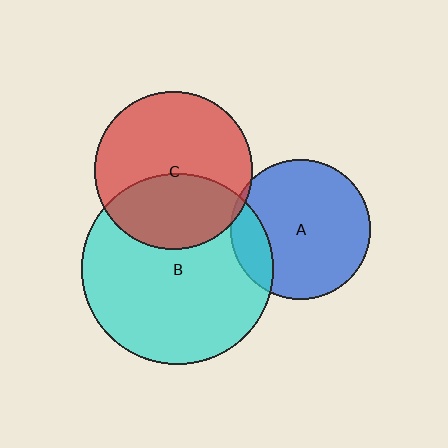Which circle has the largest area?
Circle B (cyan).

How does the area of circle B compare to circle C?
Approximately 1.5 times.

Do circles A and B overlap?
Yes.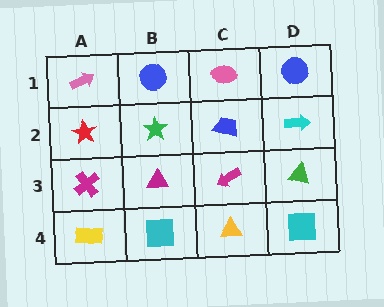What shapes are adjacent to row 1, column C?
A blue trapezoid (row 2, column C), a blue circle (row 1, column B), a blue circle (row 1, column D).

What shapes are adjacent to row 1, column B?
A green star (row 2, column B), a pink arrow (row 1, column A), a pink ellipse (row 1, column C).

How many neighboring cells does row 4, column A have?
2.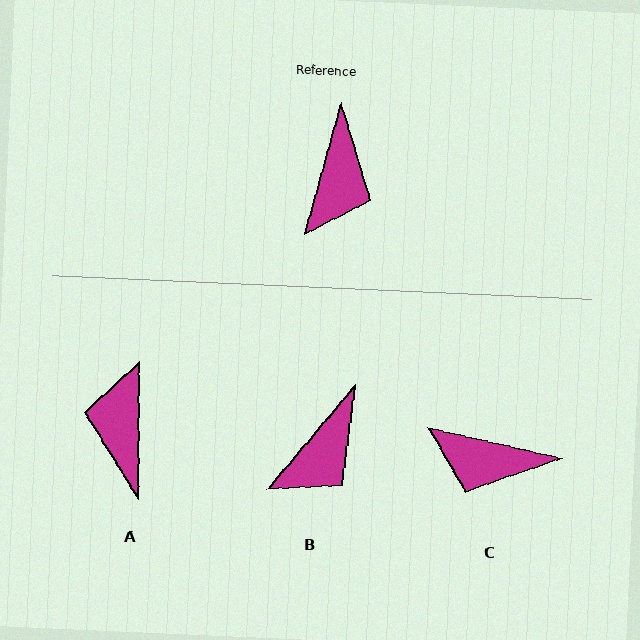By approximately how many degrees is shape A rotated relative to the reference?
Approximately 165 degrees clockwise.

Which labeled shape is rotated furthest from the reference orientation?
A, about 165 degrees away.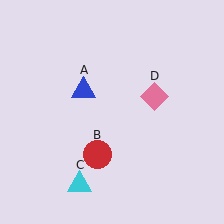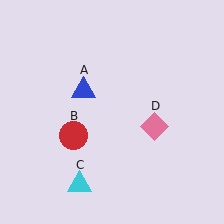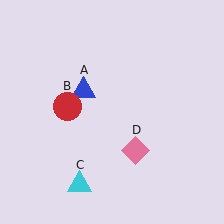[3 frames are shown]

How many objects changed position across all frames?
2 objects changed position: red circle (object B), pink diamond (object D).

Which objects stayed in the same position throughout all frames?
Blue triangle (object A) and cyan triangle (object C) remained stationary.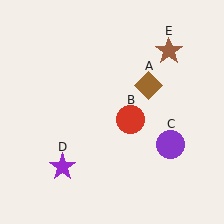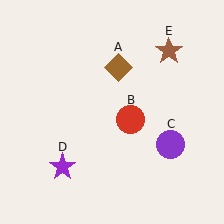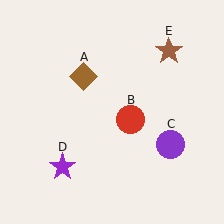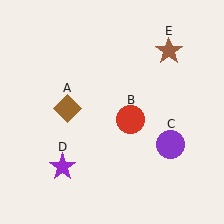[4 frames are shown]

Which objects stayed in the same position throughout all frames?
Red circle (object B) and purple circle (object C) and purple star (object D) and brown star (object E) remained stationary.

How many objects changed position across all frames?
1 object changed position: brown diamond (object A).